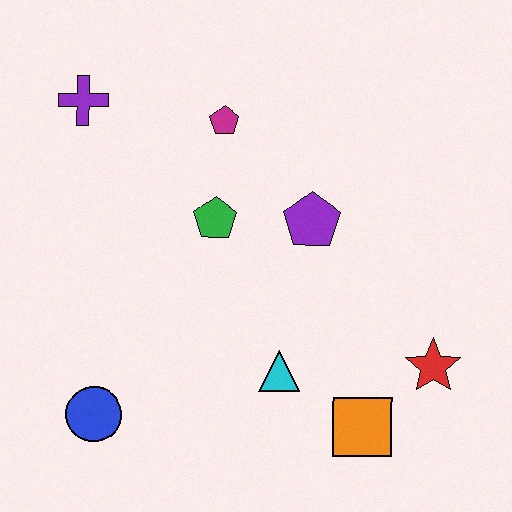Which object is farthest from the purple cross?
The red star is farthest from the purple cross.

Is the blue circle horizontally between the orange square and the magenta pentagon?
No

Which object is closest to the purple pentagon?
The green pentagon is closest to the purple pentagon.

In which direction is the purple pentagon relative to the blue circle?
The purple pentagon is to the right of the blue circle.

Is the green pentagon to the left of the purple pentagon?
Yes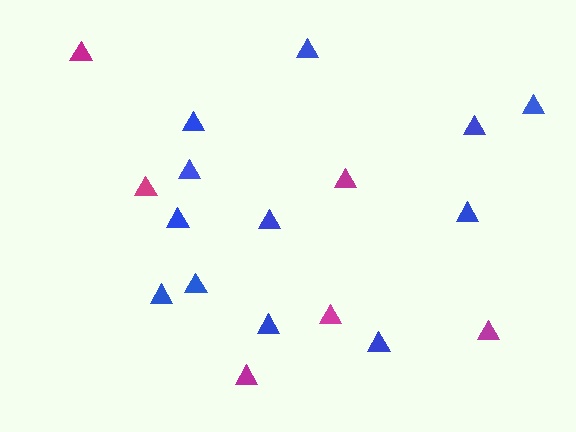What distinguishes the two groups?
There are 2 groups: one group of blue triangles (12) and one group of magenta triangles (6).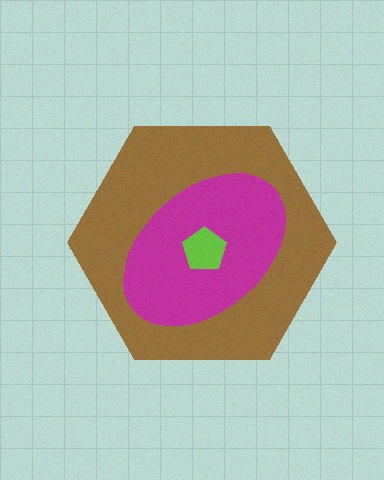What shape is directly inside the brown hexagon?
The magenta ellipse.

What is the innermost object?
The lime pentagon.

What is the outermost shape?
The brown hexagon.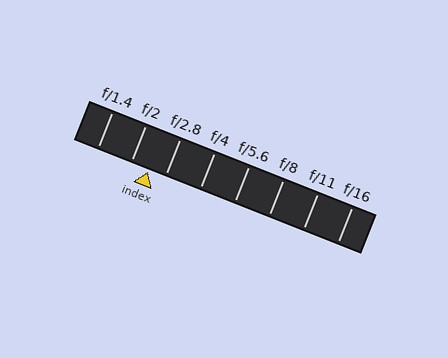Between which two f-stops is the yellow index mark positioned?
The index mark is between f/2 and f/2.8.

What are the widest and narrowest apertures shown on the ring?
The widest aperture shown is f/1.4 and the narrowest is f/16.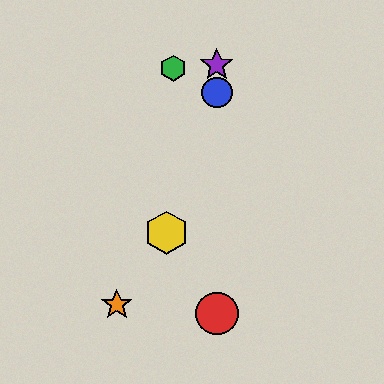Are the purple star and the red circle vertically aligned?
Yes, both are at x≈217.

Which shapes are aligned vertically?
The red circle, the blue circle, the purple star are aligned vertically.